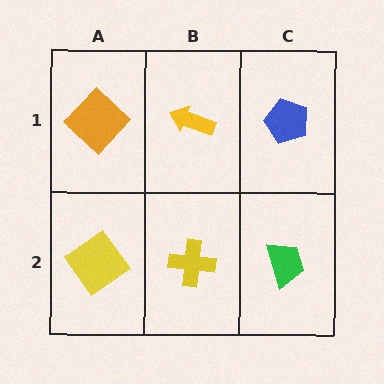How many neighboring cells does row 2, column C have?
2.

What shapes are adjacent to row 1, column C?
A green trapezoid (row 2, column C), a yellow arrow (row 1, column B).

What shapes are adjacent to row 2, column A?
An orange diamond (row 1, column A), a yellow cross (row 2, column B).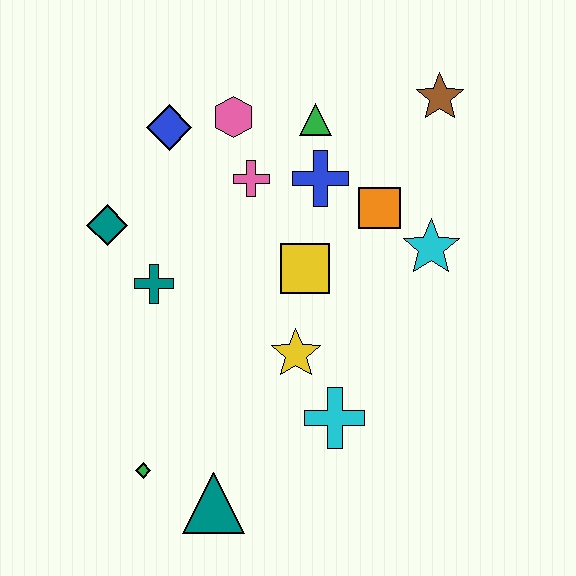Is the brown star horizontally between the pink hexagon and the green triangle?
No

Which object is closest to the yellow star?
The cyan cross is closest to the yellow star.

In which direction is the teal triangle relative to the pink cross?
The teal triangle is below the pink cross.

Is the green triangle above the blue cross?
Yes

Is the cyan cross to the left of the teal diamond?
No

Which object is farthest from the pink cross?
The teal triangle is farthest from the pink cross.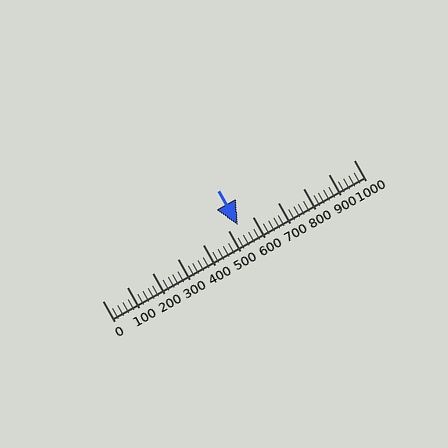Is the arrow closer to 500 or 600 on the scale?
The arrow is closer to 500.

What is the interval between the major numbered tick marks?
The major tick marks are spaced 100 units apart.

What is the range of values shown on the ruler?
The ruler shows values from 0 to 1000.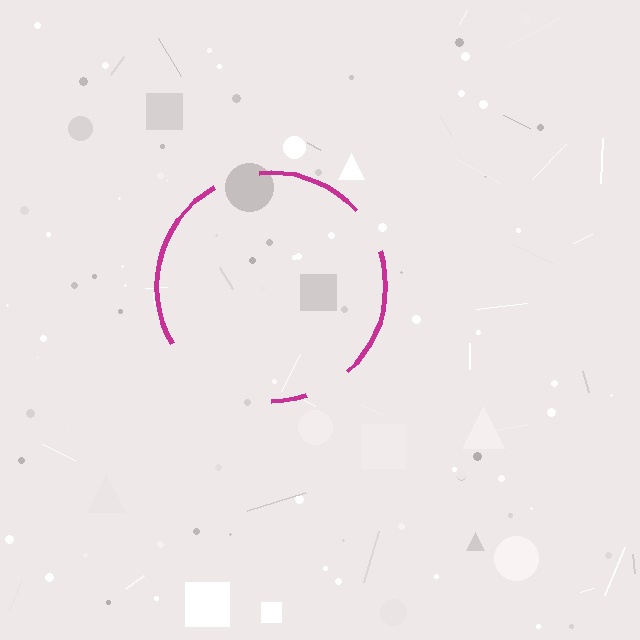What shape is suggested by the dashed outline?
The dashed outline suggests a circle.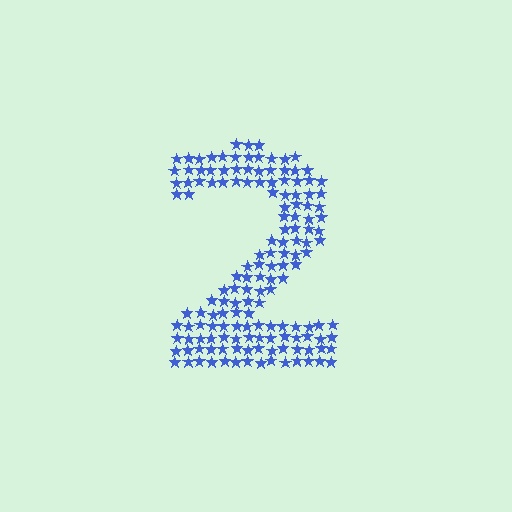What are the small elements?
The small elements are stars.